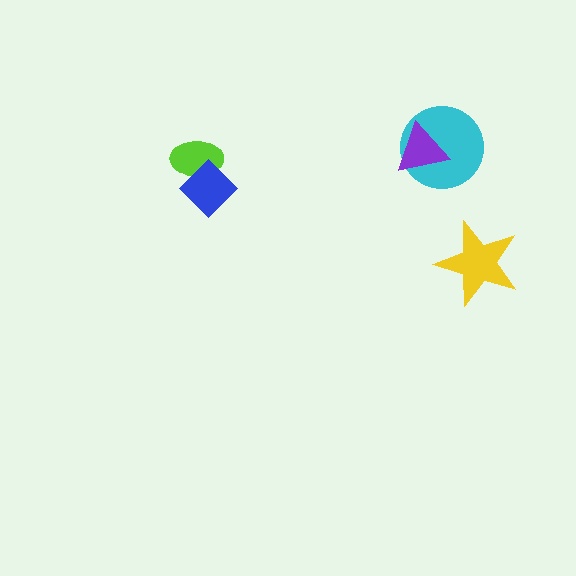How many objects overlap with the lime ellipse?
1 object overlaps with the lime ellipse.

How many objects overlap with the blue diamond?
1 object overlaps with the blue diamond.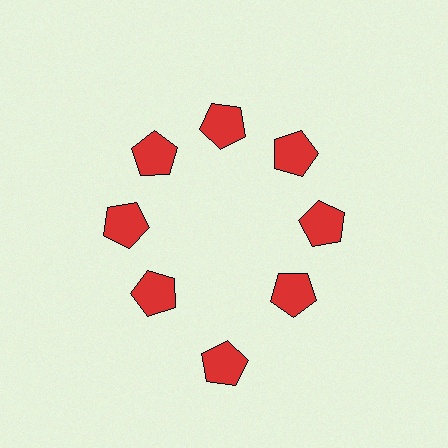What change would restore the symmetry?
The symmetry would be restored by moving it inward, back onto the ring so that all 8 pentagons sit at equal angles and equal distance from the center.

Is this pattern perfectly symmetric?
No. The 8 red pentagons are arranged in a ring, but one element near the 6 o'clock position is pushed outward from the center, breaking the 8-fold rotational symmetry.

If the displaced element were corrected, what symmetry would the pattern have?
It would have 8-fold rotational symmetry — the pattern would map onto itself every 45 degrees.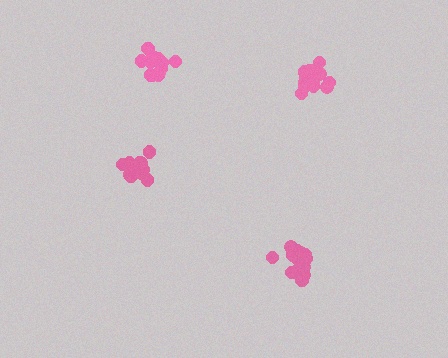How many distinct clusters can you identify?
There are 4 distinct clusters.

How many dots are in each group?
Group 1: 14 dots, Group 2: 17 dots, Group 3: 15 dots, Group 4: 13 dots (59 total).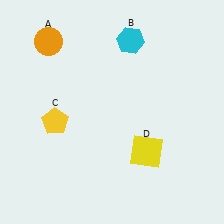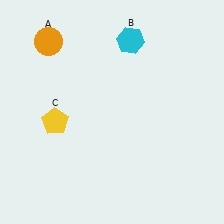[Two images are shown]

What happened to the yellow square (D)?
The yellow square (D) was removed in Image 2. It was in the bottom-right area of Image 1.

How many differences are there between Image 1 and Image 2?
There is 1 difference between the two images.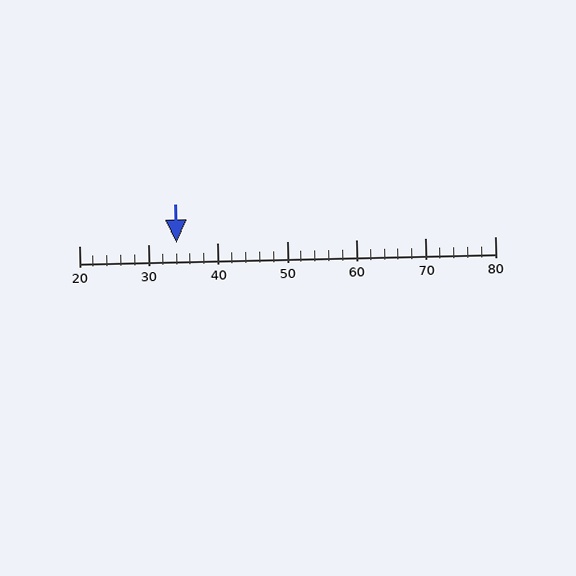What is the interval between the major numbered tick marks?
The major tick marks are spaced 10 units apart.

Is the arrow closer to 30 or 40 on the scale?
The arrow is closer to 30.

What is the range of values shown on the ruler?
The ruler shows values from 20 to 80.